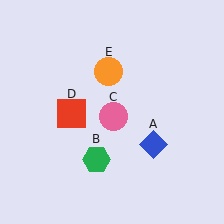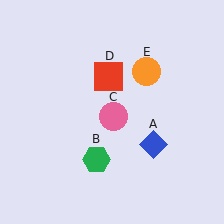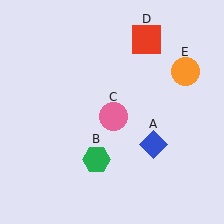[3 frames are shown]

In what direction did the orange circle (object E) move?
The orange circle (object E) moved right.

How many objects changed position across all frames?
2 objects changed position: red square (object D), orange circle (object E).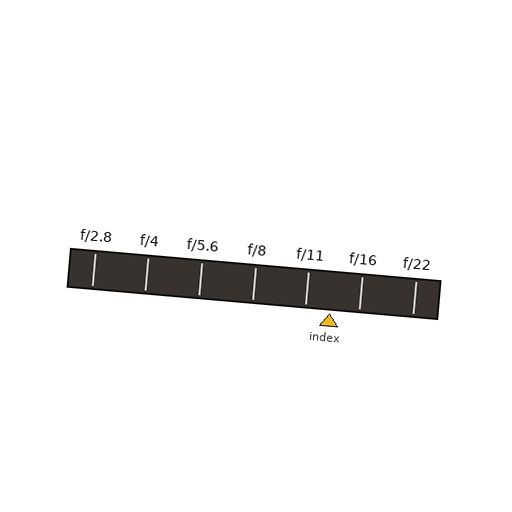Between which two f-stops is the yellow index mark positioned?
The index mark is between f/11 and f/16.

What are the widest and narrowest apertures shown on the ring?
The widest aperture shown is f/2.8 and the narrowest is f/22.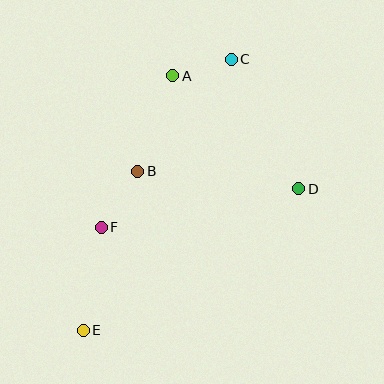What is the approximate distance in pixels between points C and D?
The distance between C and D is approximately 146 pixels.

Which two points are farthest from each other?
Points C and E are farthest from each other.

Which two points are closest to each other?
Points A and C are closest to each other.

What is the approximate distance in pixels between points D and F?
The distance between D and F is approximately 201 pixels.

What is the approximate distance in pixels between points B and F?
The distance between B and F is approximately 67 pixels.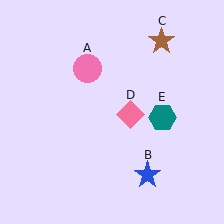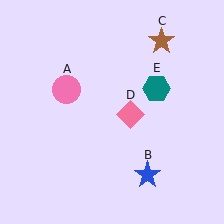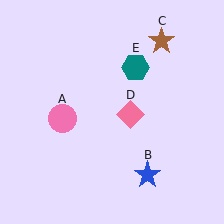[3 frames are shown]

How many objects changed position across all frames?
2 objects changed position: pink circle (object A), teal hexagon (object E).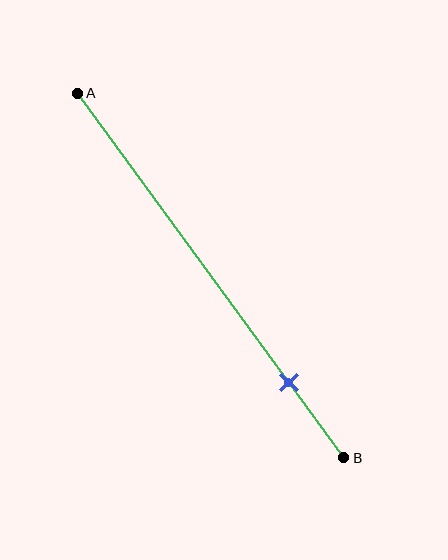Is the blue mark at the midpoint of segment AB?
No, the mark is at about 80% from A, not at the 50% midpoint.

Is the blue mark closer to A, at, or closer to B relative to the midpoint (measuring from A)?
The blue mark is closer to point B than the midpoint of segment AB.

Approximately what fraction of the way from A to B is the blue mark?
The blue mark is approximately 80% of the way from A to B.